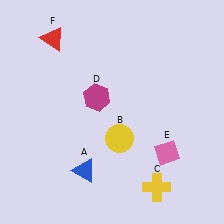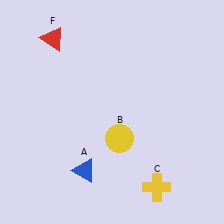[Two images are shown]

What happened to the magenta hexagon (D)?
The magenta hexagon (D) was removed in Image 2. It was in the top-left area of Image 1.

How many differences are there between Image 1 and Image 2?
There are 2 differences between the two images.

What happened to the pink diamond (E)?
The pink diamond (E) was removed in Image 2. It was in the bottom-right area of Image 1.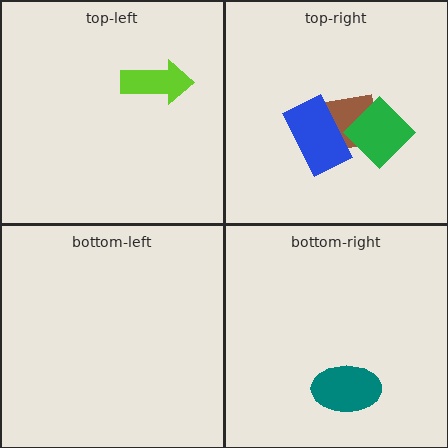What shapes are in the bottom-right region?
The teal ellipse.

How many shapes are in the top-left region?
1.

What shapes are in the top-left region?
The lime arrow.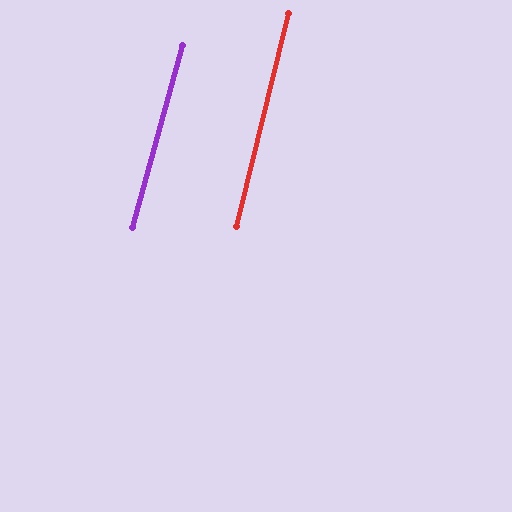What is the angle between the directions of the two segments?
Approximately 2 degrees.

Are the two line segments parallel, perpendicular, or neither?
Parallel — their directions differ by only 1.9°.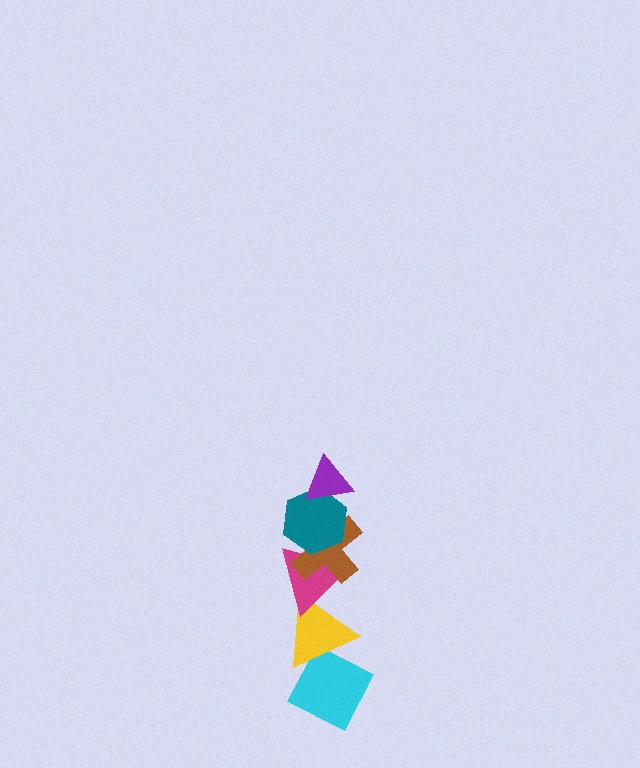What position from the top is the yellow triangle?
The yellow triangle is 5th from the top.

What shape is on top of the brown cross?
The teal hexagon is on top of the brown cross.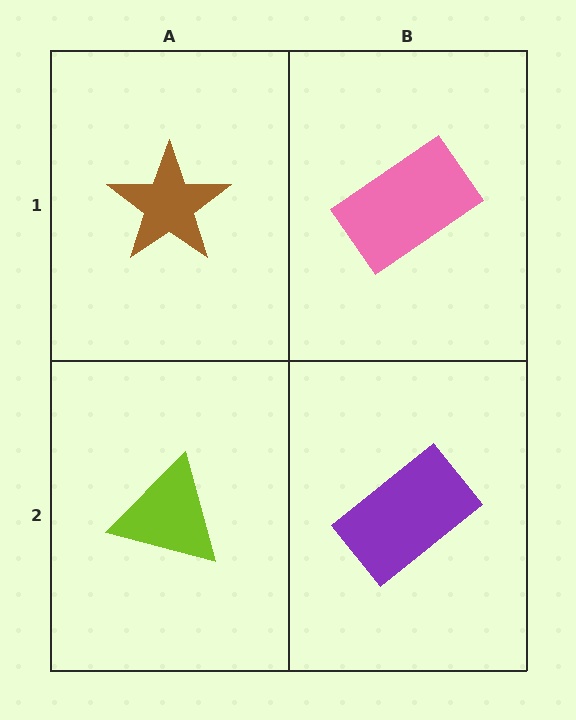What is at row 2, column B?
A purple rectangle.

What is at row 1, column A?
A brown star.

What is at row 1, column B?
A pink rectangle.